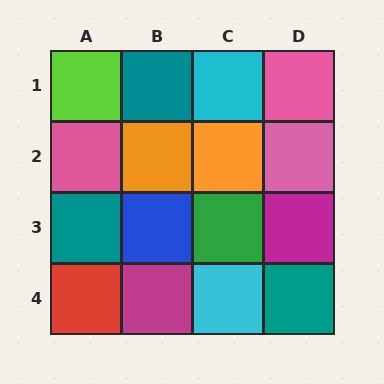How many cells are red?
1 cell is red.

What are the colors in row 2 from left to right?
Pink, orange, orange, pink.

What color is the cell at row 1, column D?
Pink.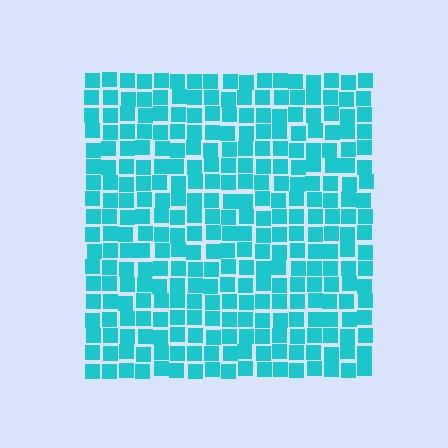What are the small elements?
The small elements are squares.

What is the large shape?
The large shape is a square.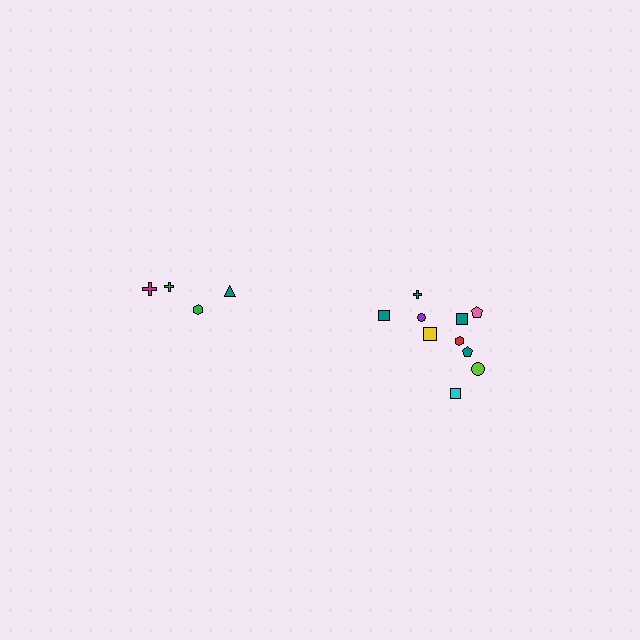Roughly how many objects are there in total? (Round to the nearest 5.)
Roughly 15 objects in total.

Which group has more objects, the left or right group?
The right group.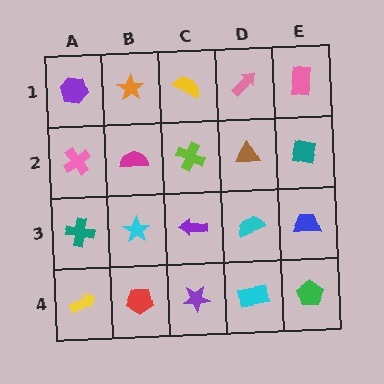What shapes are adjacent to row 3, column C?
A lime cross (row 2, column C), a purple star (row 4, column C), a cyan star (row 3, column B), a cyan semicircle (row 3, column D).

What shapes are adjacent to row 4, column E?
A blue trapezoid (row 3, column E), a cyan rectangle (row 4, column D).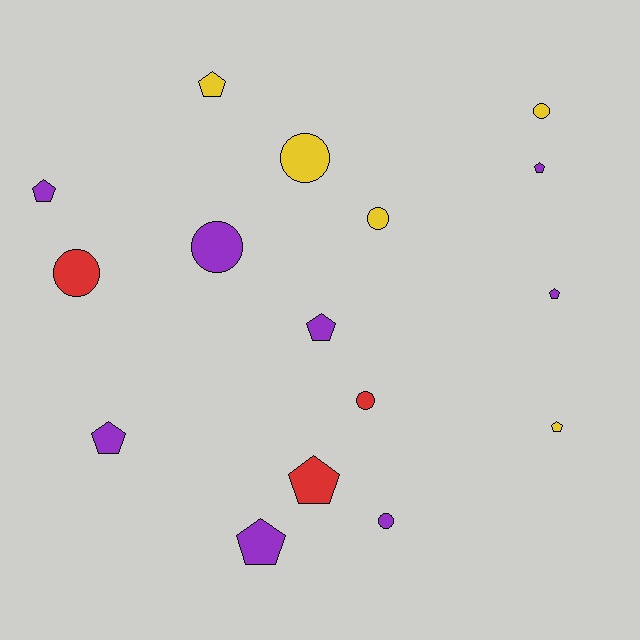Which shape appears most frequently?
Pentagon, with 9 objects.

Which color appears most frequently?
Purple, with 8 objects.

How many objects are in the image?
There are 16 objects.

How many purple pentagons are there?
There are 6 purple pentagons.